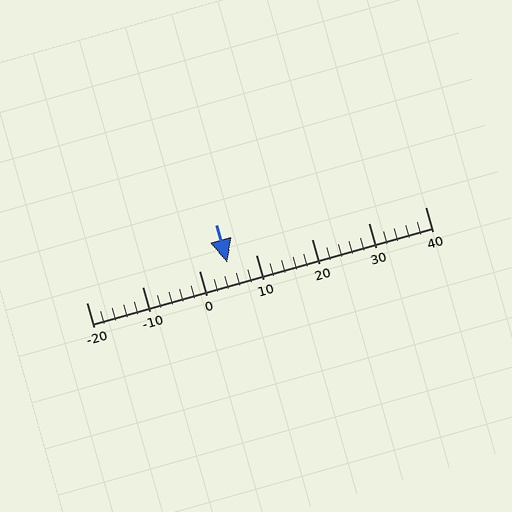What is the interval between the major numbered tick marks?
The major tick marks are spaced 10 units apart.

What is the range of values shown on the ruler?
The ruler shows values from -20 to 40.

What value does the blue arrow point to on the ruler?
The blue arrow points to approximately 5.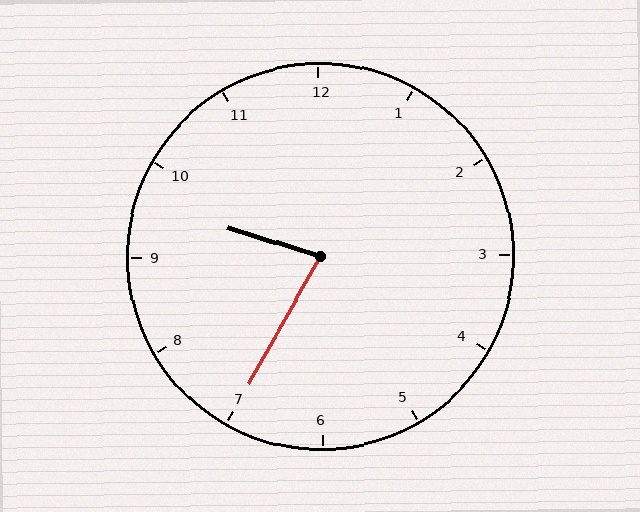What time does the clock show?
9:35.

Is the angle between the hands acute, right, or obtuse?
It is acute.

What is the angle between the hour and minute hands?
Approximately 78 degrees.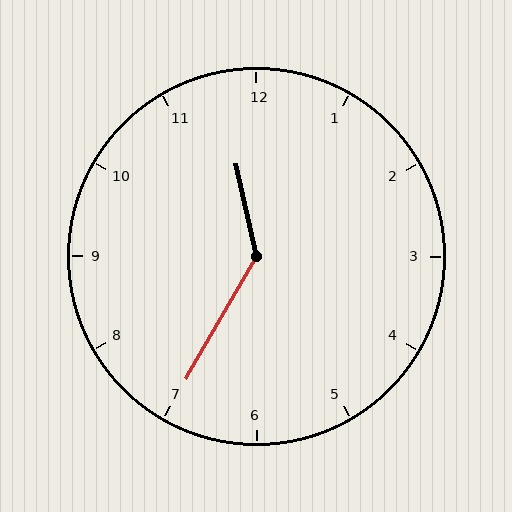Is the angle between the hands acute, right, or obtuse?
It is obtuse.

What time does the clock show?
11:35.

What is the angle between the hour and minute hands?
Approximately 138 degrees.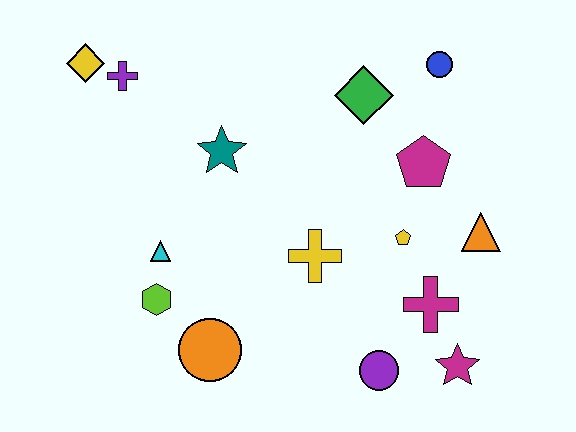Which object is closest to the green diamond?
The blue circle is closest to the green diamond.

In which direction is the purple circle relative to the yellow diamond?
The purple circle is below the yellow diamond.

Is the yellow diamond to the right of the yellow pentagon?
No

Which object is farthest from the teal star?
The magenta star is farthest from the teal star.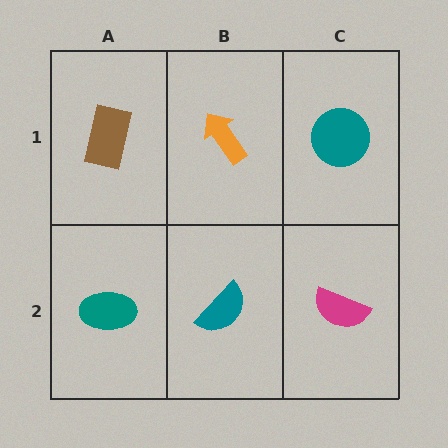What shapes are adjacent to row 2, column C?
A teal circle (row 1, column C), a teal semicircle (row 2, column B).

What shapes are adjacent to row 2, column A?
A brown rectangle (row 1, column A), a teal semicircle (row 2, column B).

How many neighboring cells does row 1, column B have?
3.